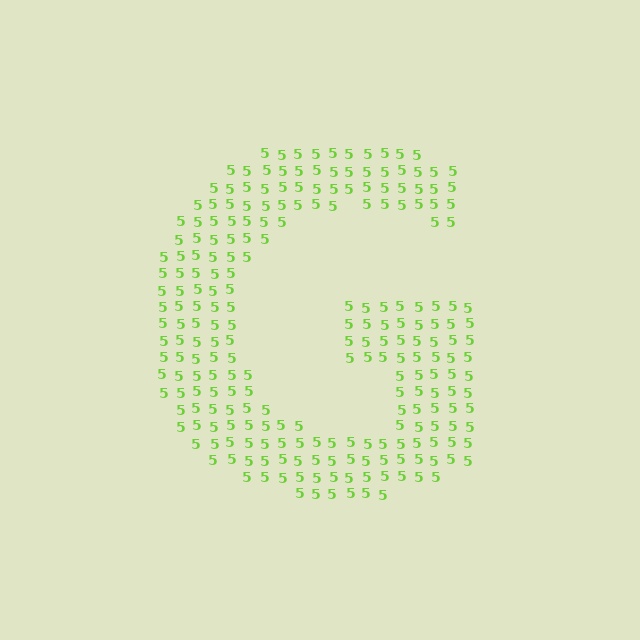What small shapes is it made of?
It is made of small digit 5's.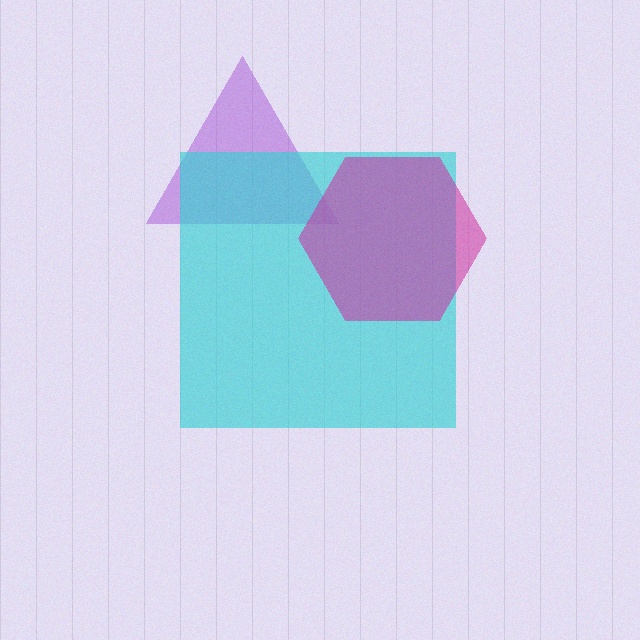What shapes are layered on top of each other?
The layered shapes are: a purple triangle, a cyan square, a magenta hexagon.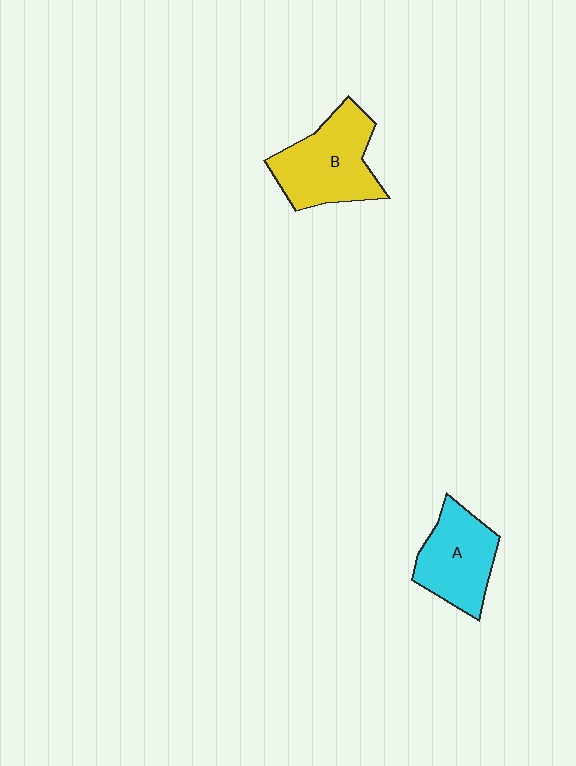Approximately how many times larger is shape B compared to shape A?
Approximately 1.2 times.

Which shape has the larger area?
Shape B (yellow).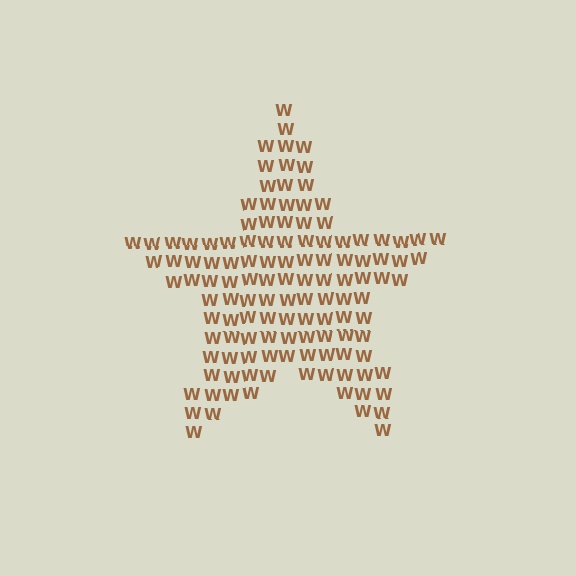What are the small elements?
The small elements are letter W's.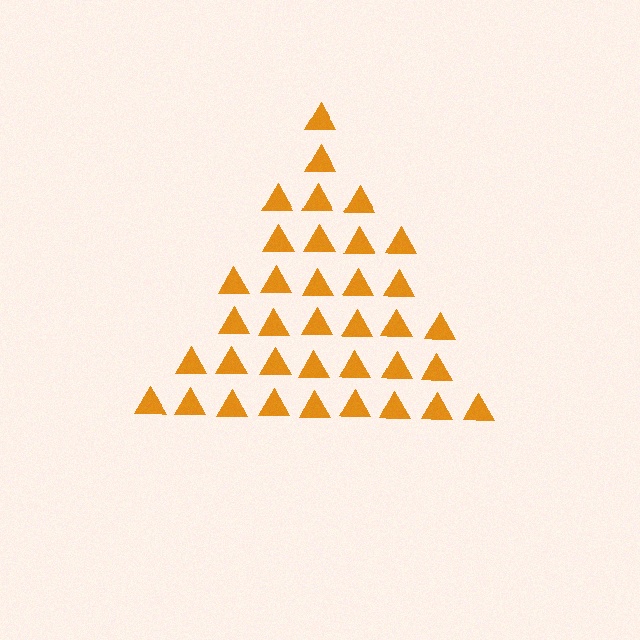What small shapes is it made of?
It is made of small triangles.